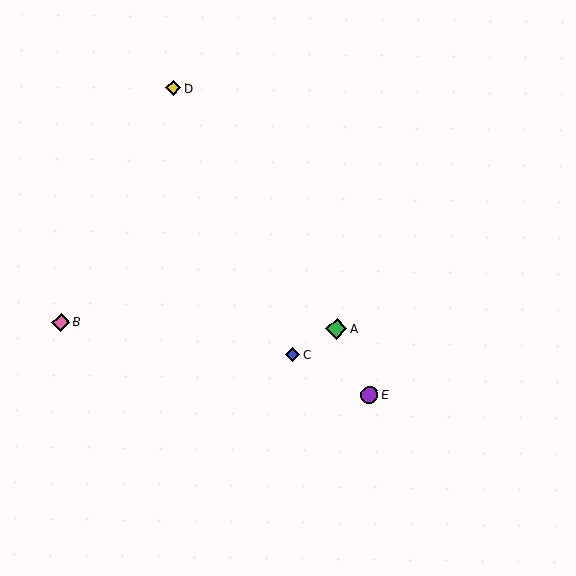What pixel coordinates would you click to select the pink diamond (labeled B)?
Click at (61, 322) to select the pink diamond B.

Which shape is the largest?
The green diamond (labeled A) is the largest.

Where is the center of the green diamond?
The center of the green diamond is at (337, 329).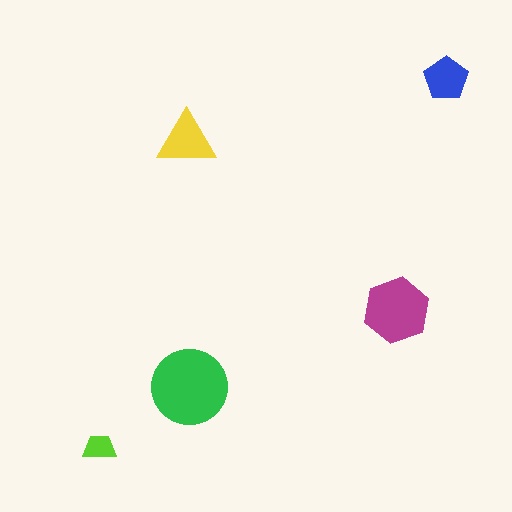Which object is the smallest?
The lime trapezoid.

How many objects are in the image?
There are 5 objects in the image.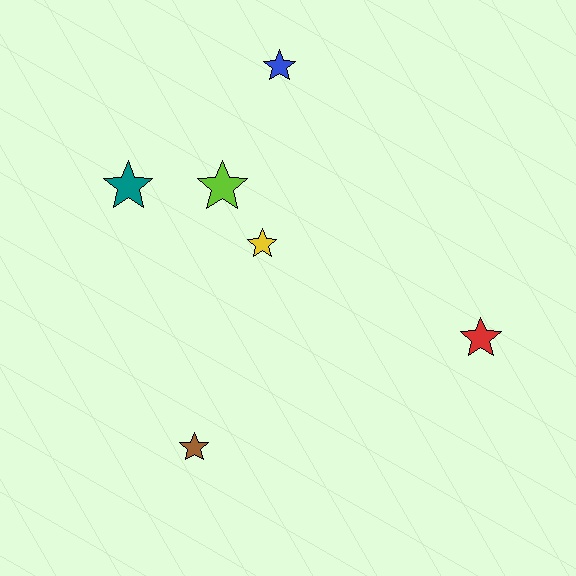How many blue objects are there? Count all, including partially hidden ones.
There is 1 blue object.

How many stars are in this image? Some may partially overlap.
There are 6 stars.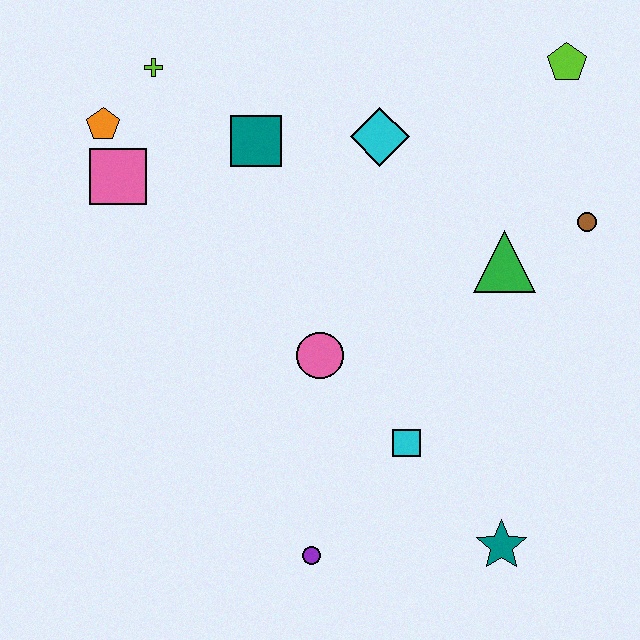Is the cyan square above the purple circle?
Yes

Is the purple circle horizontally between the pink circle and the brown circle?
No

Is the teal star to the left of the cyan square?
No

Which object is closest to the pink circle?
The cyan square is closest to the pink circle.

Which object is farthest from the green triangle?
The orange pentagon is farthest from the green triangle.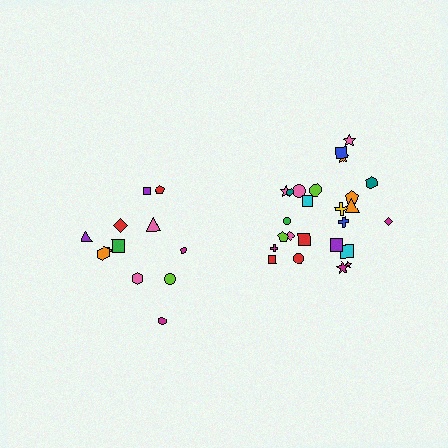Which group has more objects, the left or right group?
The right group.